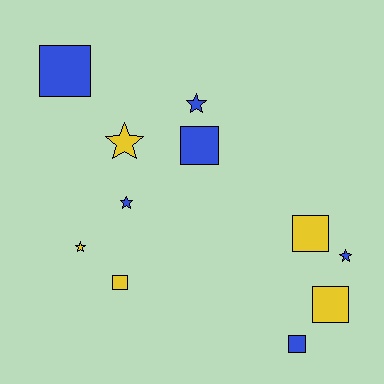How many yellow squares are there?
There are 3 yellow squares.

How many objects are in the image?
There are 11 objects.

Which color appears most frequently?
Blue, with 6 objects.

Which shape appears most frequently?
Square, with 6 objects.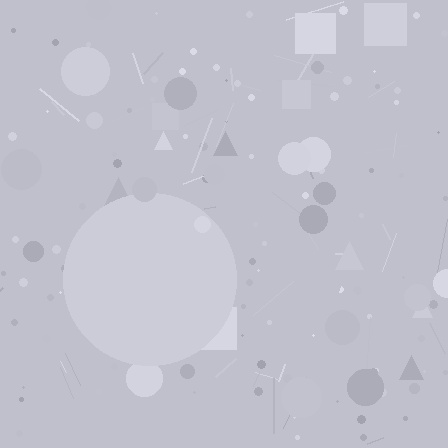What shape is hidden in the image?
A circle is hidden in the image.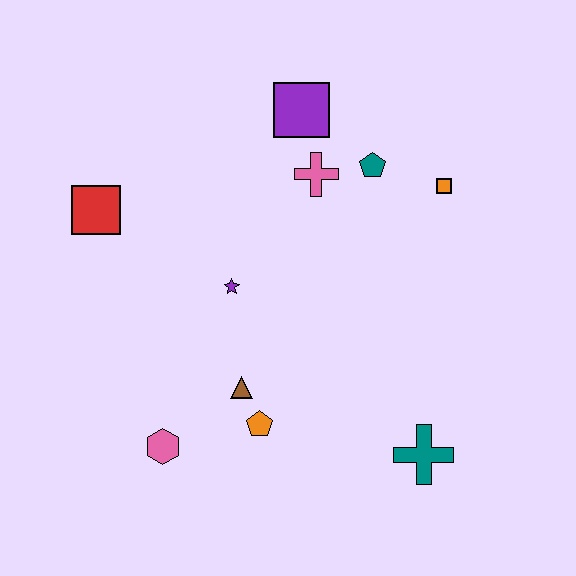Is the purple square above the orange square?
Yes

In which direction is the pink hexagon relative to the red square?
The pink hexagon is below the red square.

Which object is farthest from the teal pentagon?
The pink hexagon is farthest from the teal pentagon.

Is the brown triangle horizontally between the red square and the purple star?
No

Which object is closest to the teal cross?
The orange pentagon is closest to the teal cross.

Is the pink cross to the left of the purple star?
No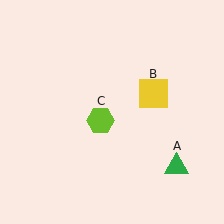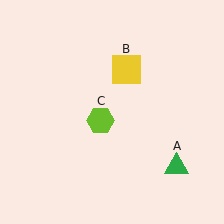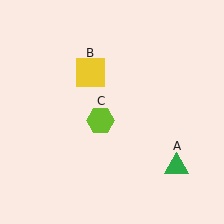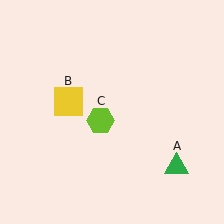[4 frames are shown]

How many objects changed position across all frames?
1 object changed position: yellow square (object B).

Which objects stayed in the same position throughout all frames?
Green triangle (object A) and lime hexagon (object C) remained stationary.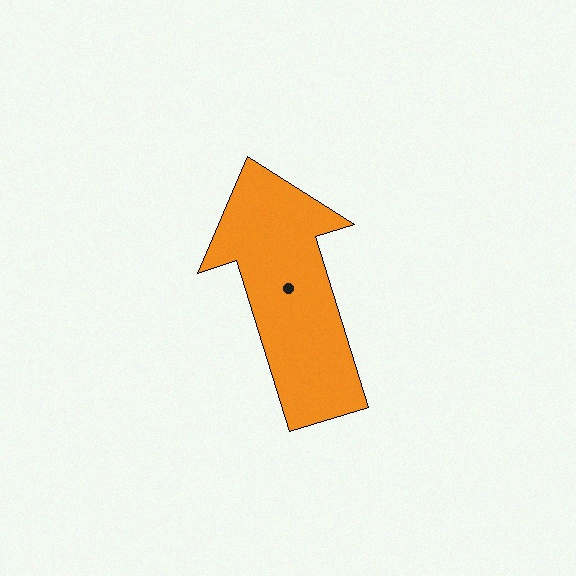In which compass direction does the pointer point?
North.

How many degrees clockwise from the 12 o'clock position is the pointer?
Approximately 343 degrees.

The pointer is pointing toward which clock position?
Roughly 11 o'clock.